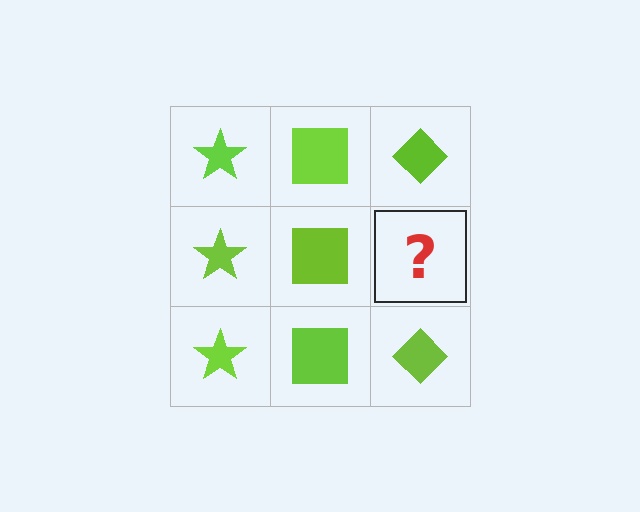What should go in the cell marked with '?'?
The missing cell should contain a lime diamond.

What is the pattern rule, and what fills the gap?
The rule is that each column has a consistent shape. The gap should be filled with a lime diamond.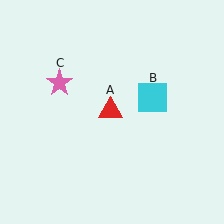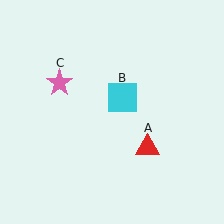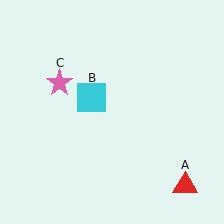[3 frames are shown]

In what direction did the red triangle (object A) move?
The red triangle (object A) moved down and to the right.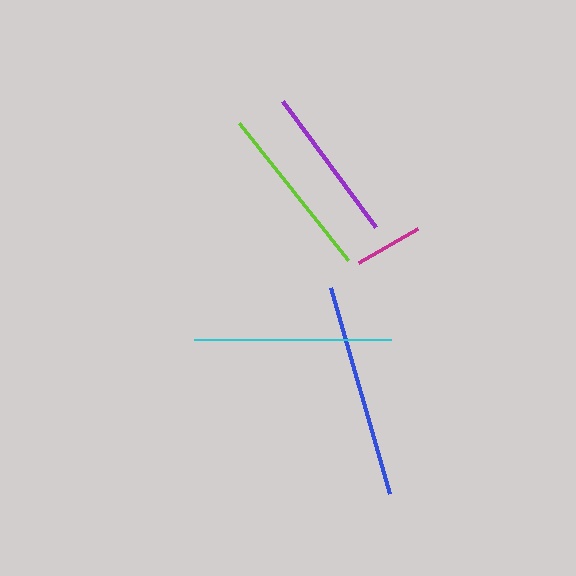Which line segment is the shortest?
The magenta line is the shortest at approximately 67 pixels.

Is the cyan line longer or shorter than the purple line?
The cyan line is longer than the purple line.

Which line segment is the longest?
The blue line is the longest at approximately 214 pixels.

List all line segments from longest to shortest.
From longest to shortest: blue, cyan, lime, purple, magenta.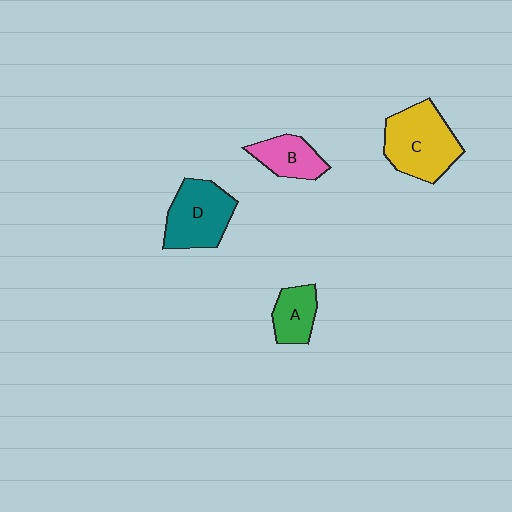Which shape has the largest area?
Shape C (yellow).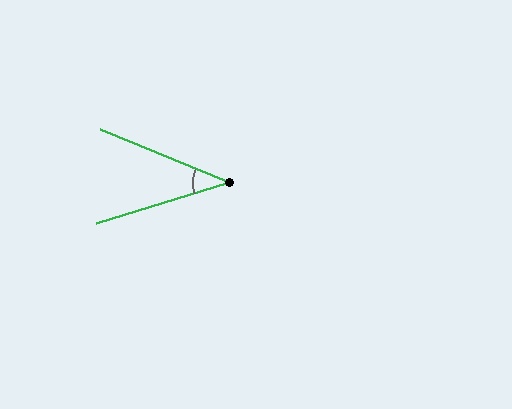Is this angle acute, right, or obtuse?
It is acute.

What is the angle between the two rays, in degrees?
Approximately 40 degrees.